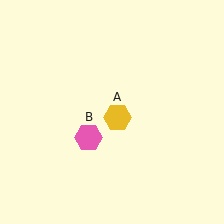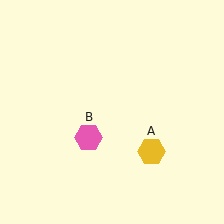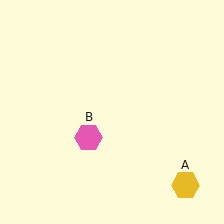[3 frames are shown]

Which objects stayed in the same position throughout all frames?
Pink hexagon (object B) remained stationary.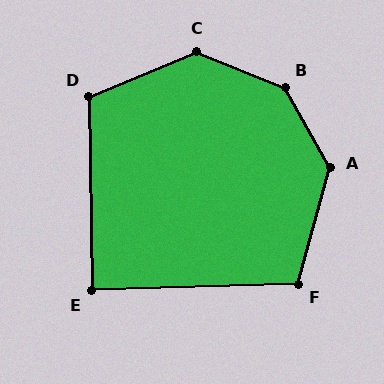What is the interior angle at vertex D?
Approximately 112 degrees (obtuse).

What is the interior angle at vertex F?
Approximately 107 degrees (obtuse).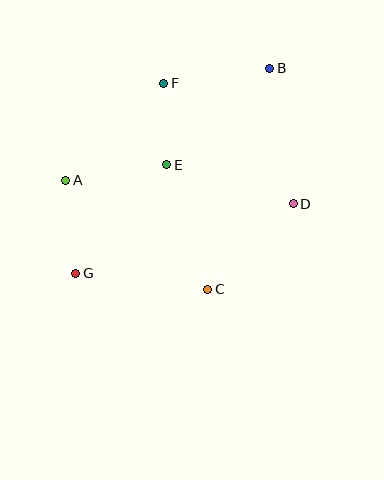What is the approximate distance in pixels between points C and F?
The distance between C and F is approximately 210 pixels.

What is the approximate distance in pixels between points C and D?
The distance between C and D is approximately 121 pixels.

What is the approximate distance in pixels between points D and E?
The distance between D and E is approximately 132 pixels.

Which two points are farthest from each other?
Points B and G are farthest from each other.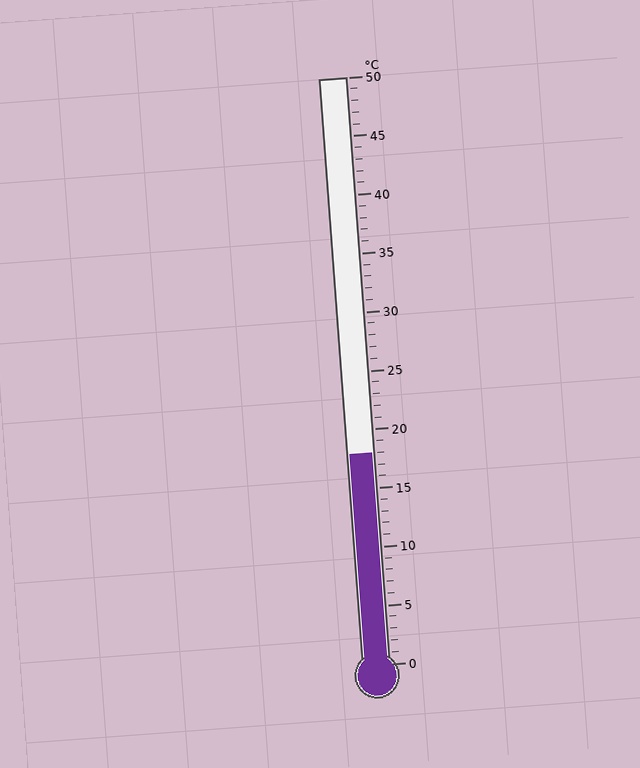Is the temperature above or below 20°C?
The temperature is below 20°C.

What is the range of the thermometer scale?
The thermometer scale ranges from 0°C to 50°C.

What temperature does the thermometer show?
The thermometer shows approximately 18°C.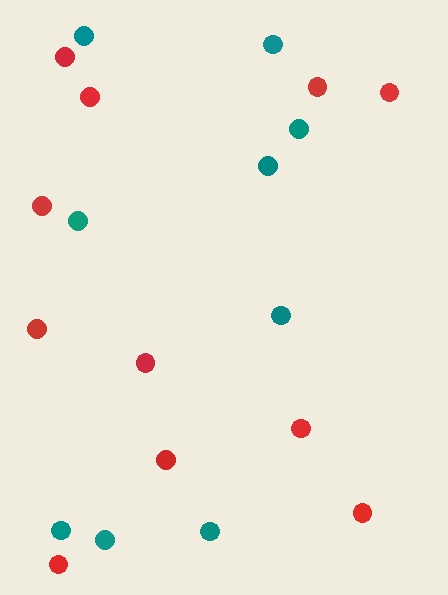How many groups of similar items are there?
There are 2 groups: one group of teal circles (9) and one group of red circles (11).